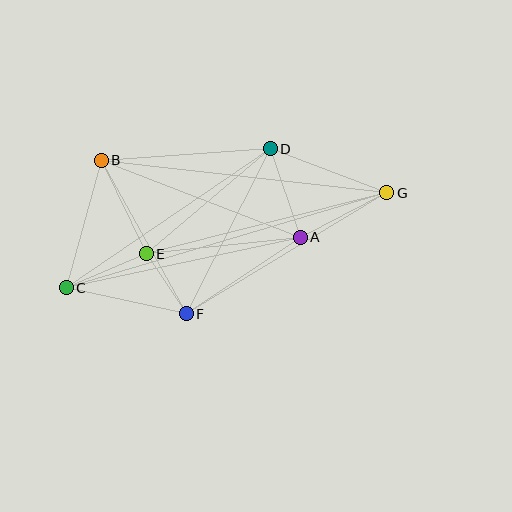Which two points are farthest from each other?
Points C and G are farthest from each other.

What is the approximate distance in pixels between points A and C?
The distance between A and C is approximately 239 pixels.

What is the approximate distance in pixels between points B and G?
The distance between B and G is approximately 287 pixels.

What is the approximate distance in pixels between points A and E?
The distance between A and E is approximately 155 pixels.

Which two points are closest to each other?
Points E and F are closest to each other.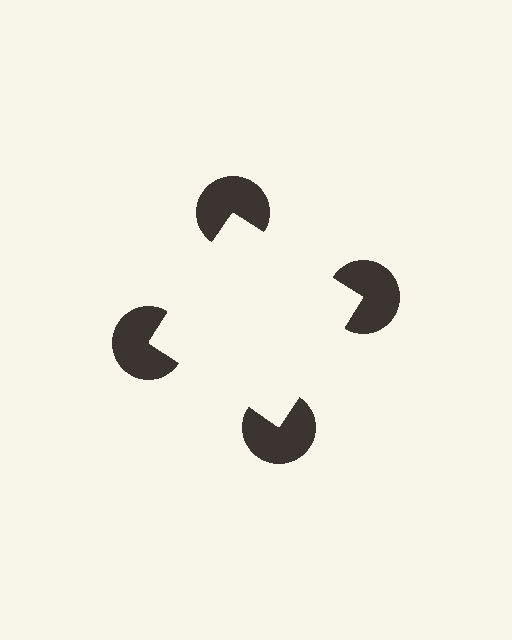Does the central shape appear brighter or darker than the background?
It typically appears slightly brighter than the background, even though no actual brightness change is drawn.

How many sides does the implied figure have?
4 sides.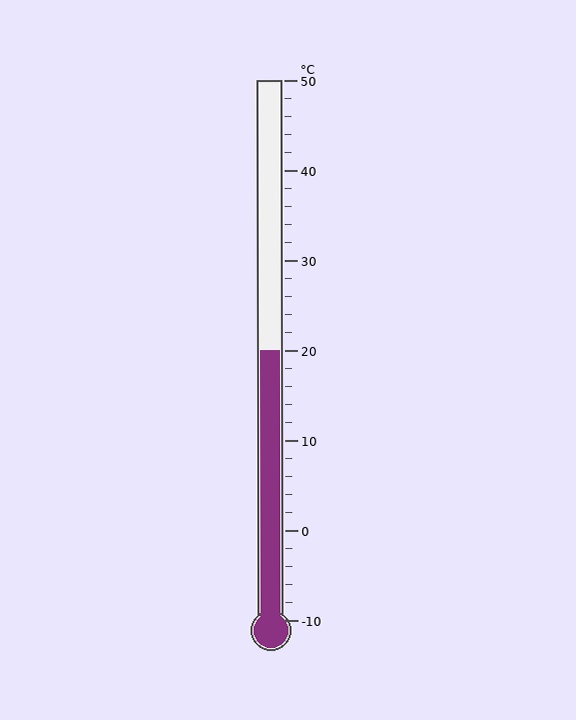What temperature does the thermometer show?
The thermometer shows approximately 20°C.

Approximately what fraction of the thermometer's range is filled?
The thermometer is filled to approximately 50% of its range.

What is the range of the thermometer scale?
The thermometer scale ranges from -10°C to 50°C.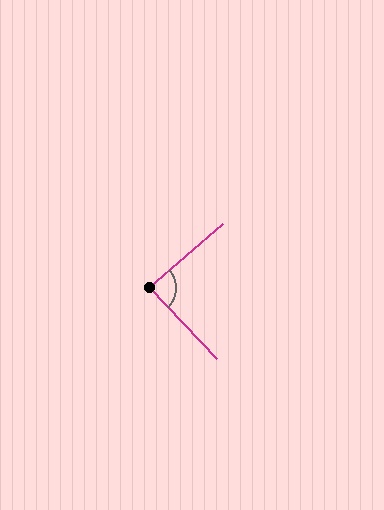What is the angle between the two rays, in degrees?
Approximately 87 degrees.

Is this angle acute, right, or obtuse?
It is approximately a right angle.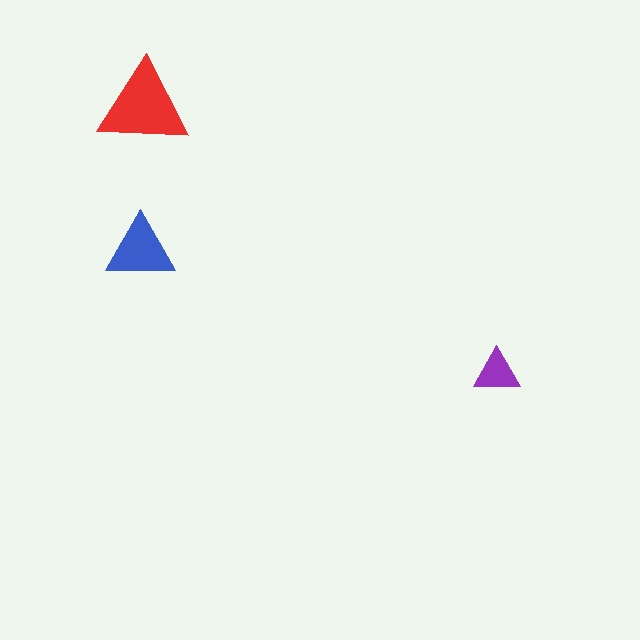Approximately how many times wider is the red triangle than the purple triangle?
About 2 times wider.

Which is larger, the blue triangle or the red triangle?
The red one.